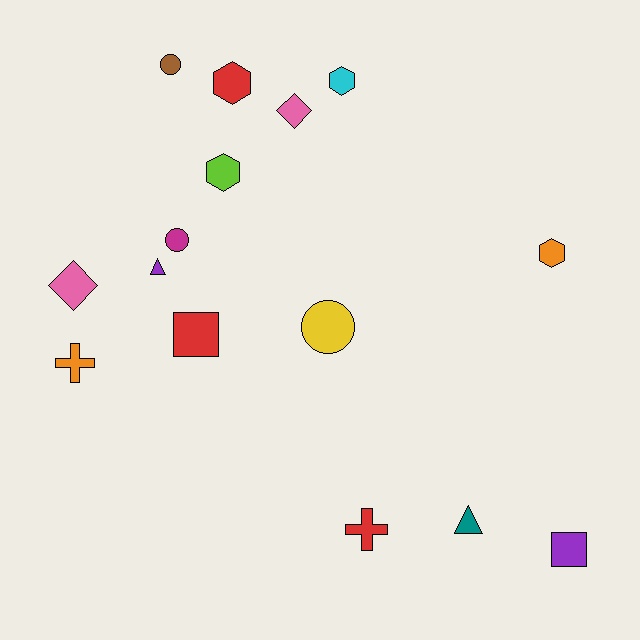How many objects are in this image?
There are 15 objects.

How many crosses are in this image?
There are 2 crosses.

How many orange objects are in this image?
There are 2 orange objects.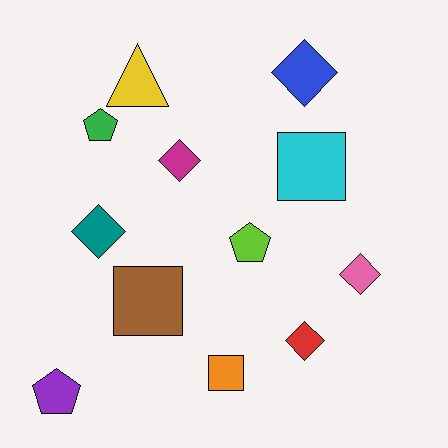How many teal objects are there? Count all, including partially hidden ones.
There is 1 teal object.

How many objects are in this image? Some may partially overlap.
There are 12 objects.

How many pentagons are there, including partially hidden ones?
There are 3 pentagons.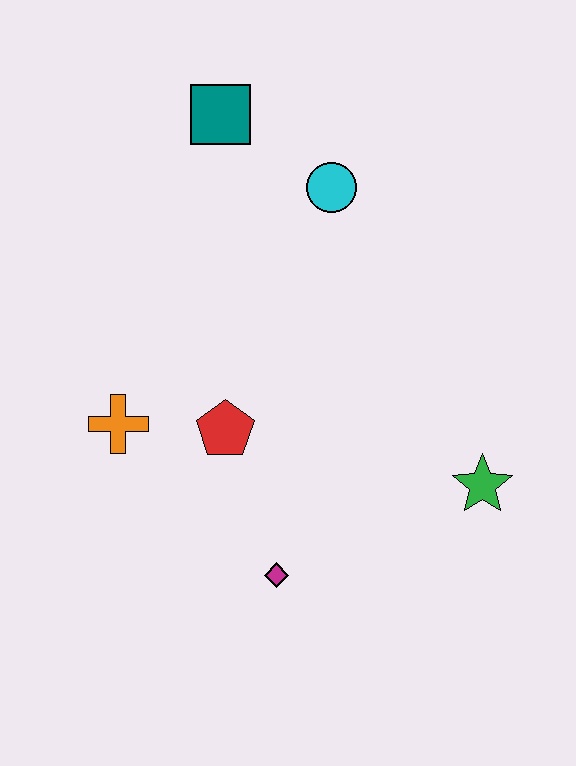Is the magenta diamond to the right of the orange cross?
Yes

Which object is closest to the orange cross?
The red pentagon is closest to the orange cross.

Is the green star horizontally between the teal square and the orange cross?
No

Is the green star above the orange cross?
No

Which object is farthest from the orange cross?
The green star is farthest from the orange cross.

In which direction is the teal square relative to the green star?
The teal square is above the green star.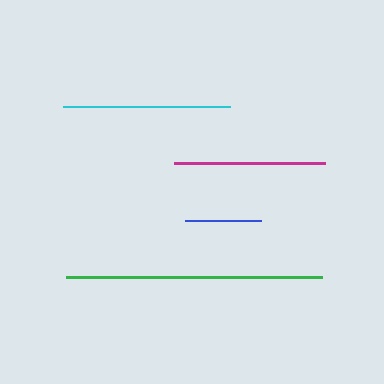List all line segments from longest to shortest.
From longest to shortest: green, cyan, magenta, blue.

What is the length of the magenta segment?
The magenta segment is approximately 151 pixels long.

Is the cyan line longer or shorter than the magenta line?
The cyan line is longer than the magenta line.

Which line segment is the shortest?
The blue line is the shortest at approximately 76 pixels.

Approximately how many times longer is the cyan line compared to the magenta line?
The cyan line is approximately 1.1 times the length of the magenta line.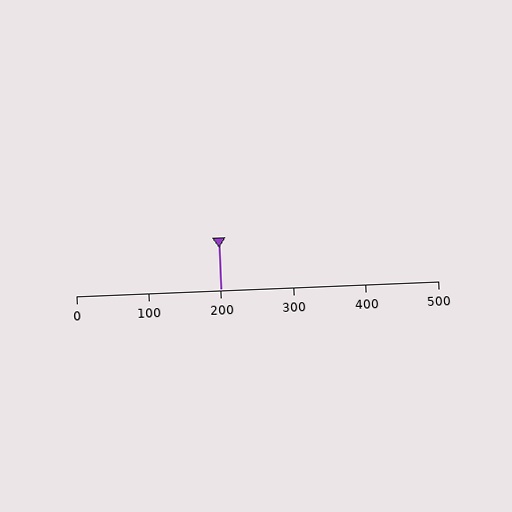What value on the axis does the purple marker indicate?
The marker indicates approximately 200.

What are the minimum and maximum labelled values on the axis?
The axis runs from 0 to 500.